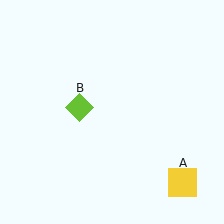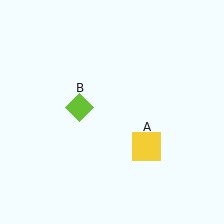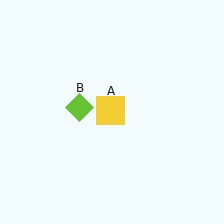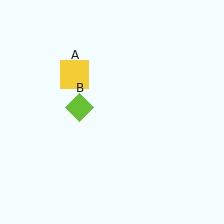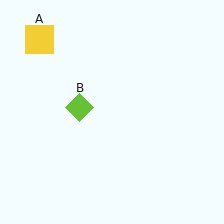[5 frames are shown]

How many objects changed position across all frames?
1 object changed position: yellow square (object A).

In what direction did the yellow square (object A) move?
The yellow square (object A) moved up and to the left.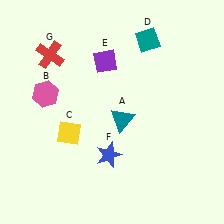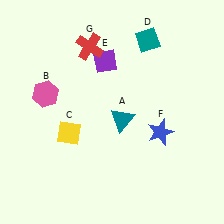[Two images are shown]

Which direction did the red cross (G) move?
The red cross (G) moved right.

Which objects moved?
The objects that moved are: the blue star (F), the red cross (G).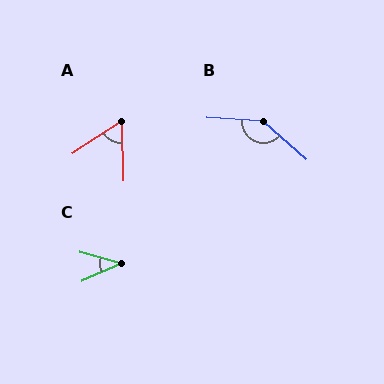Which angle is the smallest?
C, at approximately 39 degrees.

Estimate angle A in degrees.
Approximately 58 degrees.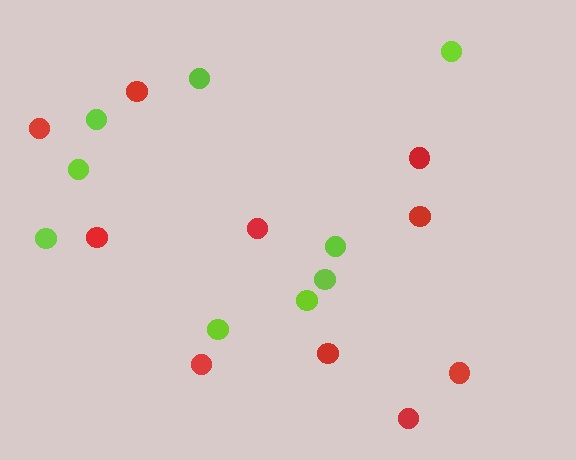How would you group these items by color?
There are 2 groups: one group of red circles (10) and one group of lime circles (9).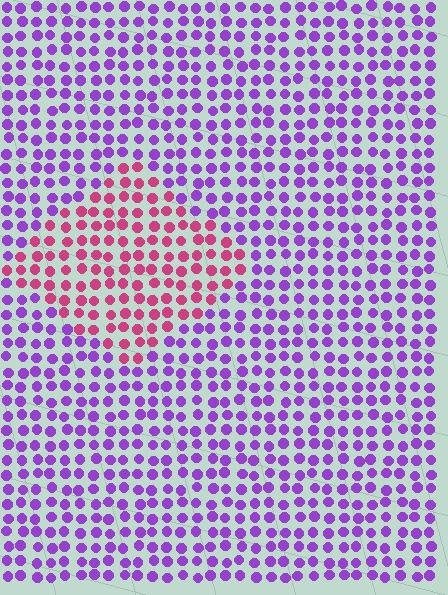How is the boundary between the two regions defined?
The boundary is defined purely by a slight shift in hue (about 55 degrees). Spacing, size, and orientation are identical on both sides.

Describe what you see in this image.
The image is filled with small purple elements in a uniform arrangement. A diamond-shaped region is visible where the elements are tinted to a slightly different hue, forming a subtle color boundary.